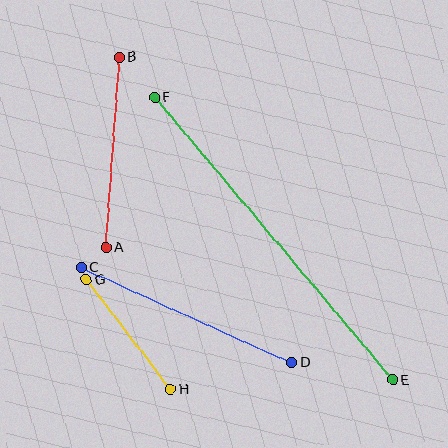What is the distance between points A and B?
The distance is approximately 191 pixels.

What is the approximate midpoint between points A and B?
The midpoint is at approximately (113, 152) pixels.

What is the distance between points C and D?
The distance is approximately 231 pixels.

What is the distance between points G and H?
The distance is approximately 138 pixels.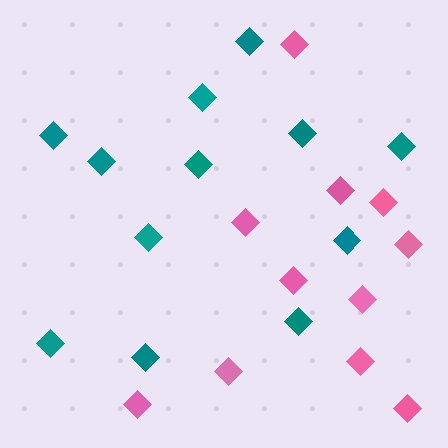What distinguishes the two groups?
There are 2 groups: one group of teal diamonds (12) and one group of pink diamonds (11).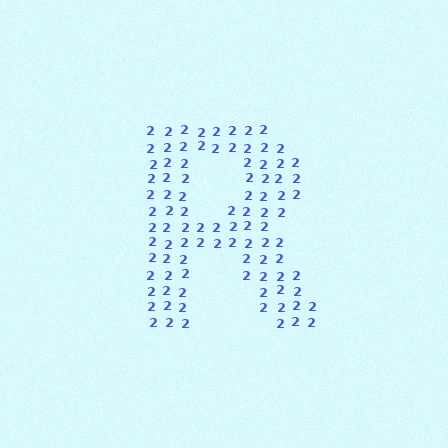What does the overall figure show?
The overall figure shows the letter R.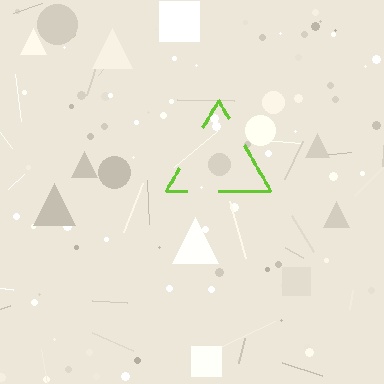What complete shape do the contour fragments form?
The contour fragments form a triangle.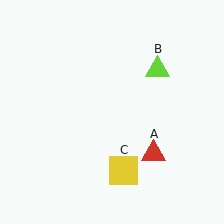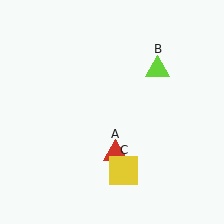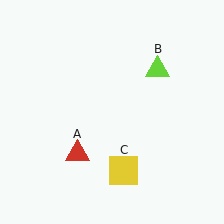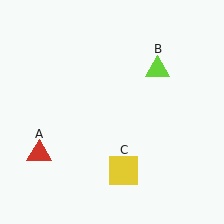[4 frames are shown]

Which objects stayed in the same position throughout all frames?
Lime triangle (object B) and yellow square (object C) remained stationary.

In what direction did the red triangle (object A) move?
The red triangle (object A) moved left.